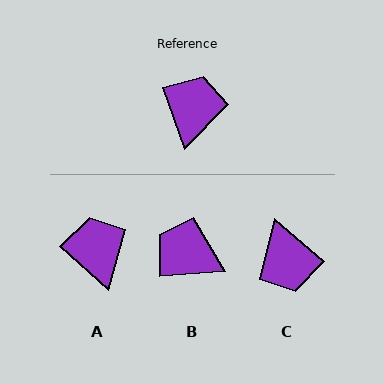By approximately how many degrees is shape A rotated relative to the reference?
Approximately 29 degrees counter-clockwise.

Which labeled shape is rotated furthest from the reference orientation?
C, about 149 degrees away.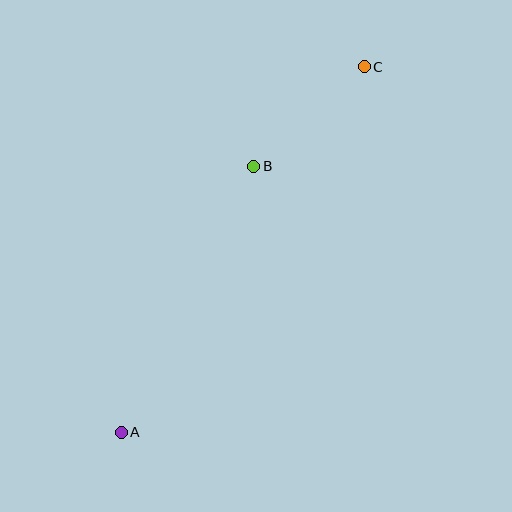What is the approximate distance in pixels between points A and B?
The distance between A and B is approximately 297 pixels.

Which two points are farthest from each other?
Points A and C are farthest from each other.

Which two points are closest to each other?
Points B and C are closest to each other.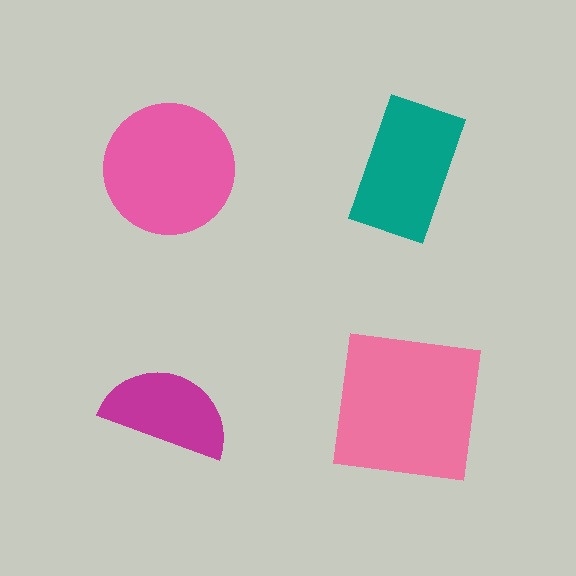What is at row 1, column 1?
A pink circle.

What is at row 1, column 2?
A teal rectangle.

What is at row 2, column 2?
A pink square.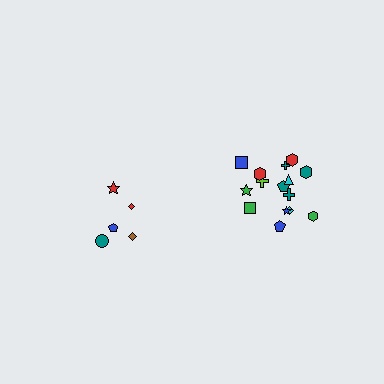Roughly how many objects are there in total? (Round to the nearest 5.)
Roughly 20 objects in total.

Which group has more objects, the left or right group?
The right group.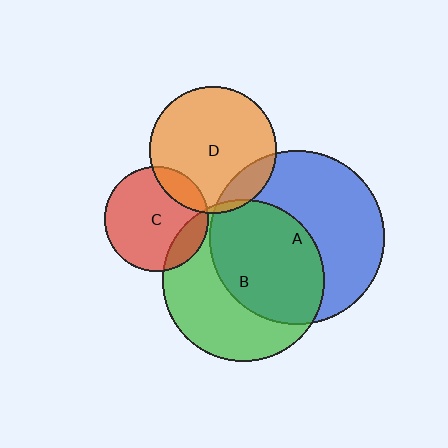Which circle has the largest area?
Circle A (blue).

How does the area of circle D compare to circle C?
Approximately 1.5 times.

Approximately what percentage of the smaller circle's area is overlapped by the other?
Approximately 15%.